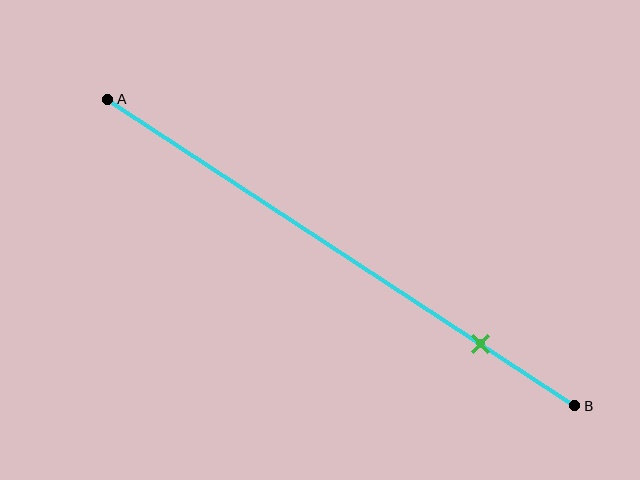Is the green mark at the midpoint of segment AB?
No, the mark is at about 80% from A, not at the 50% midpoint.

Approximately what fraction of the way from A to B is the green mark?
The green mark is approximately 80% of the way from A to B.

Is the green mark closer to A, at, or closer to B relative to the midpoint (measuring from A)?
The green mark is closer to point B than the midpoint of segment AB.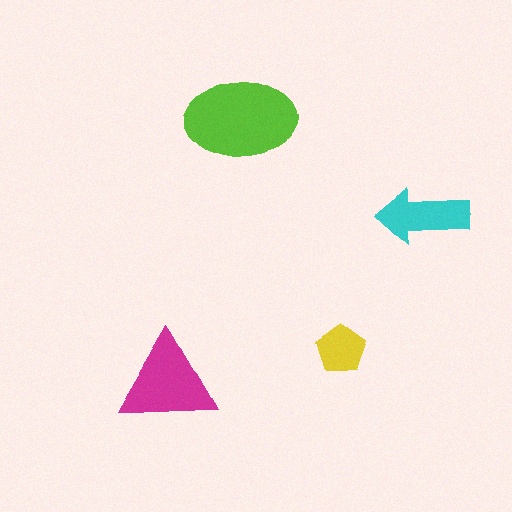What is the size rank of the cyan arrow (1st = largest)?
3rd.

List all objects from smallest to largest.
The yellow pentagon, the cyan arrow, the magenta triangle, the lime ellipse.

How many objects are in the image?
There are 4 objects in the image.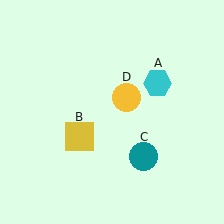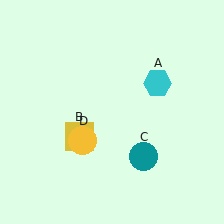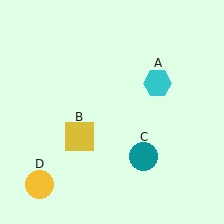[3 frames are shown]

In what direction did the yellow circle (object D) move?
The yellow circle (object D) moved down and to the left.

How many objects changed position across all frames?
1 object changed position: yellow circle (object D).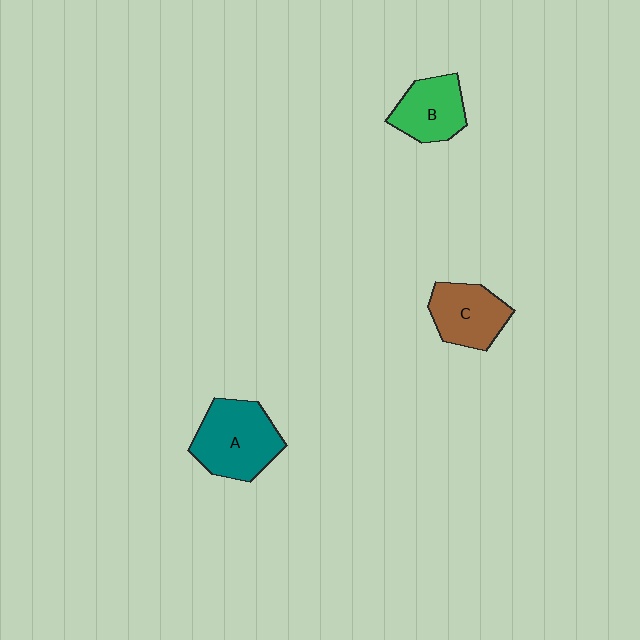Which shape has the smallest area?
Shape B (green).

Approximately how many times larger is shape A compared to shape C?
Approximately 1.3 times.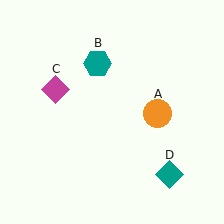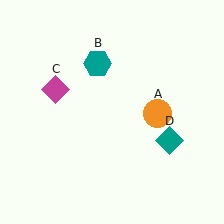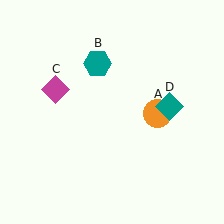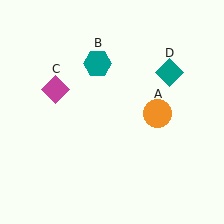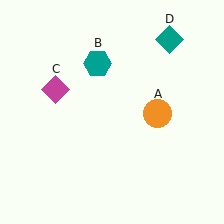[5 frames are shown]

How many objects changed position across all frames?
1 object changed position: teal diamond (object D).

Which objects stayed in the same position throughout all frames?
Orange circle (object A) and teal hexagon (object B) and magenta diamond (object C) remained stationary.